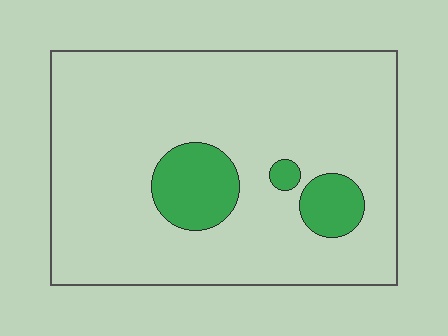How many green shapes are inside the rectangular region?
3.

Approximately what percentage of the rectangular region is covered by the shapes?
Approximately 15%.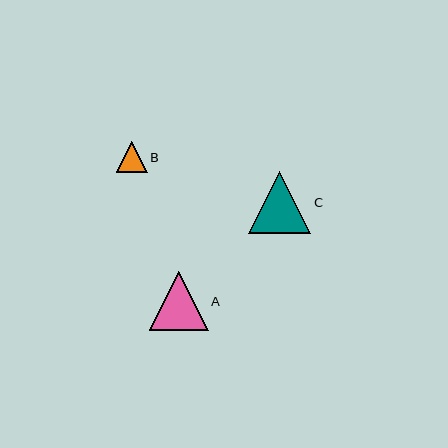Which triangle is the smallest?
Triangle B is the smallest with a size of approximately 31 pixels.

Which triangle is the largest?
Triangle C is the largest with a size of approximately 62 pixels.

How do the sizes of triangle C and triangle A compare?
Triangle C and triangle A are approximately the same size.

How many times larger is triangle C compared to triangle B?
Triangle C is approximately 2.0 times the size of triangle B.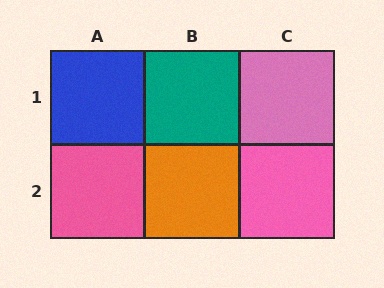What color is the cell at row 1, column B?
Teal.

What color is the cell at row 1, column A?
Blue.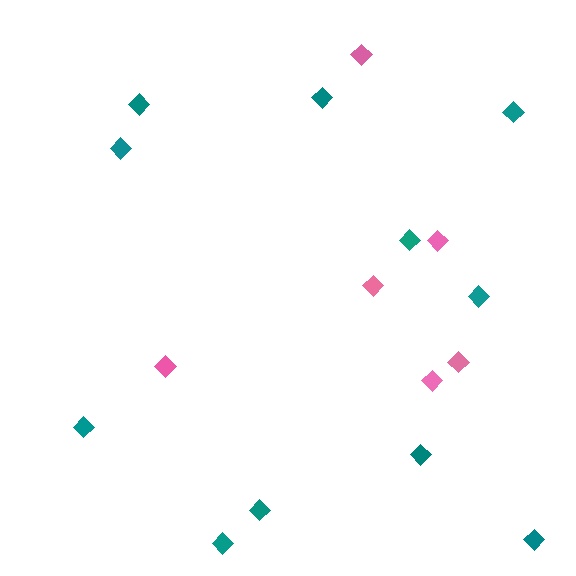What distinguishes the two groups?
There are 2 groups: one group of pink diamonds (6) and one group of teal diamonds (11).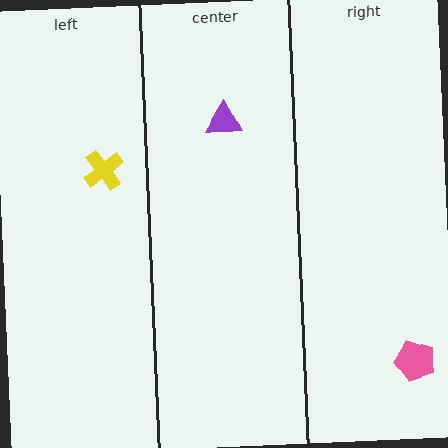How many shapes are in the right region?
1.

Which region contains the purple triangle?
The center region.